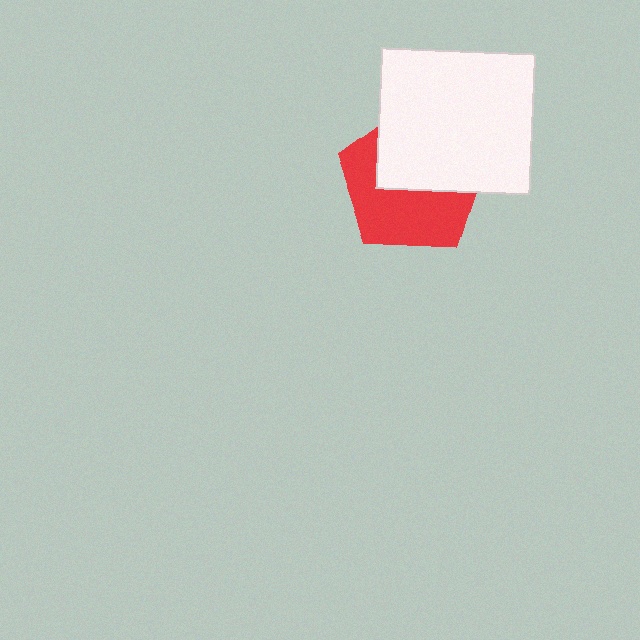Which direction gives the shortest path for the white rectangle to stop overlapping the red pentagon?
Moving up gives the shortest separation.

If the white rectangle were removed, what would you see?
You would see the complete red pentagon.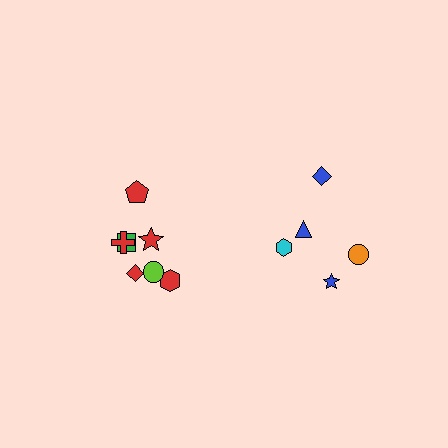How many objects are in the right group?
There are 5 objects.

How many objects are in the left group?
There are 7 objects.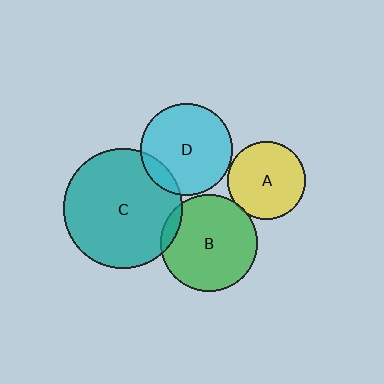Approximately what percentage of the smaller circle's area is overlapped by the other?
Approximately 10%.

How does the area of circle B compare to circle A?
Approximately 1.5 times.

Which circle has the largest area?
Circle C (teal).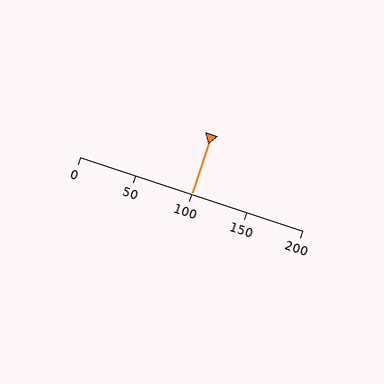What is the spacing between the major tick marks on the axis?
The major ticks are spaced 50 apart.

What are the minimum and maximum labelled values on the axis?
The axis runs from 0 to 200.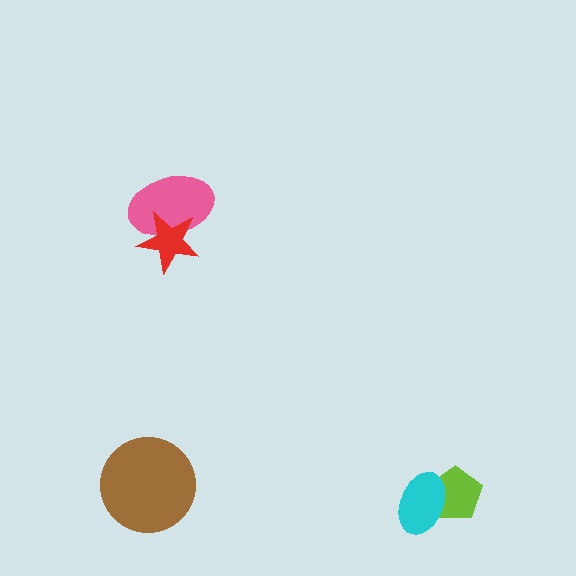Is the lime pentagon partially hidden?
Yes, it is partially covered by another shape.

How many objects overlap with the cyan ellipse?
1 object overlaps with the cyan ellipse.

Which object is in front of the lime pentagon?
The cyan ellipse is in front of the lime pentagon.